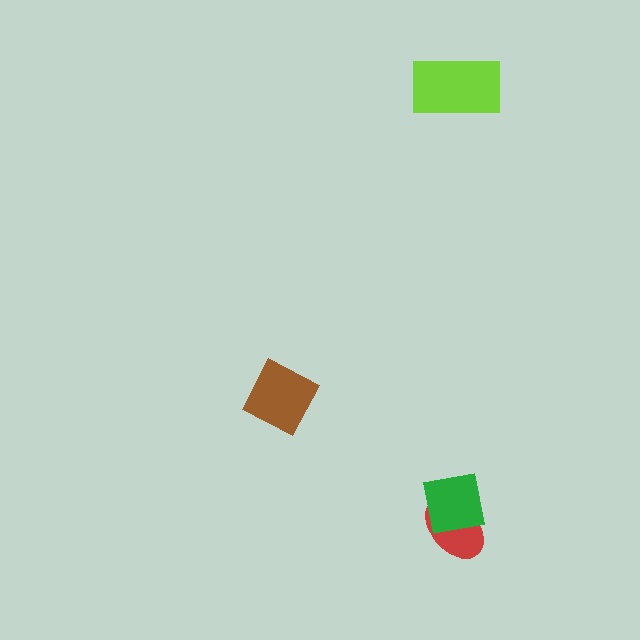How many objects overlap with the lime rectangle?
0 objects overlap with the lime rectangle.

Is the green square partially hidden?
No, no other shape covers it.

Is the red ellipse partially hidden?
Yes, it is partially covered by another shape.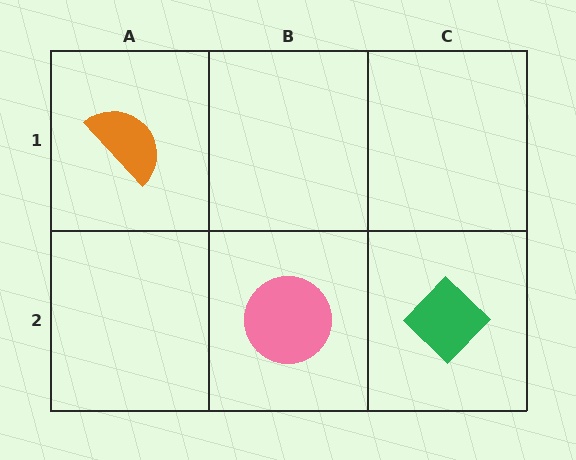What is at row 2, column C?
A green diamond.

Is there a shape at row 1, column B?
No, that cell is empty.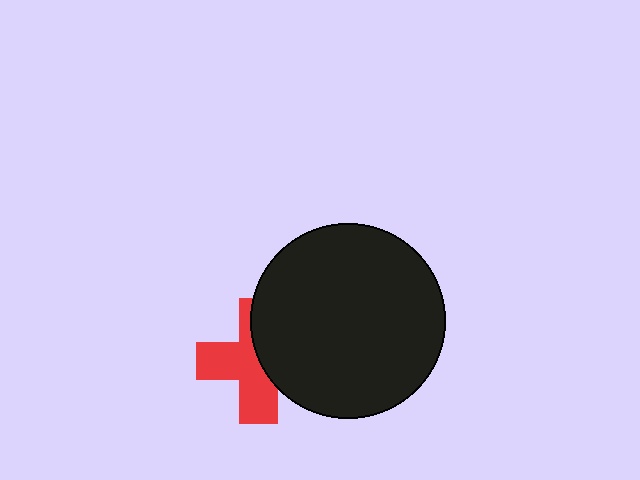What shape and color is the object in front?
The object in front is a black circle.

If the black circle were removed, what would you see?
You would see the complete red cross.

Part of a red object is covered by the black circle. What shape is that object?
It is a cross.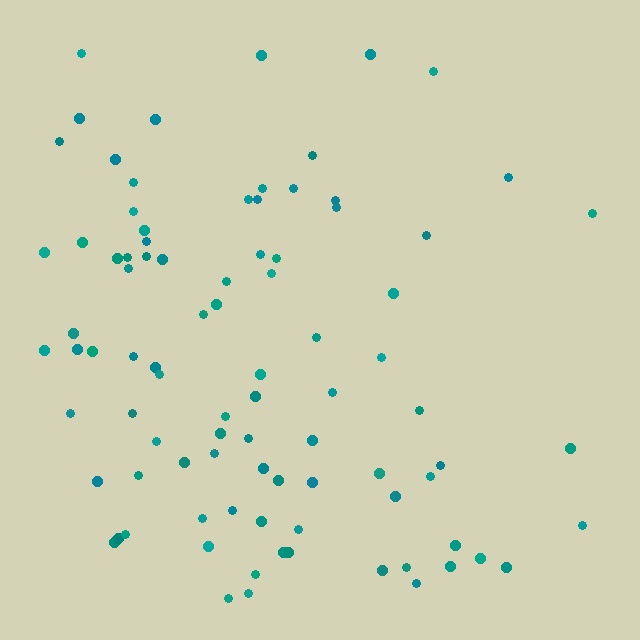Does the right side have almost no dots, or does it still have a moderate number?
Still a moderate number, just noticeably fewer than the left.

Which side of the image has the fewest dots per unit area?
The right.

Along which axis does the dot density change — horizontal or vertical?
Horizontal.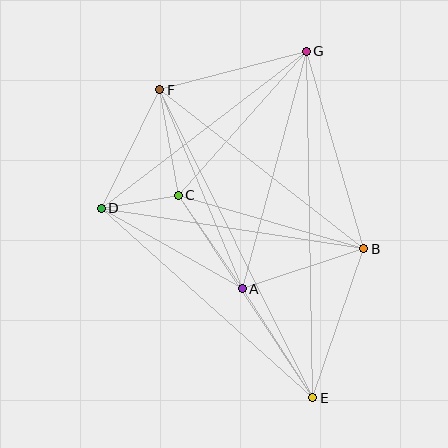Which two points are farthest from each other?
Points E and G are farthest from each other.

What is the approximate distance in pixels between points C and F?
The distance between C and F is approximately 107 pixels.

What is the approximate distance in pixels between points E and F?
The distance between E and F is approximately 344 pixels.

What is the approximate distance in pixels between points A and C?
The distance between A and C is approximately 114 pixels.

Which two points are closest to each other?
Points C and D are closest to each other.